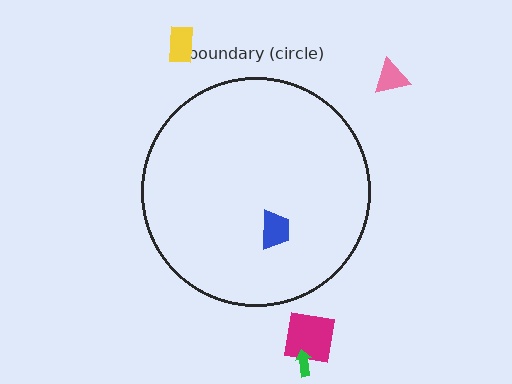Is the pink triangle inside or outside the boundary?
Outside.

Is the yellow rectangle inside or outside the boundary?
Outside.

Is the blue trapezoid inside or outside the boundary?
Inside.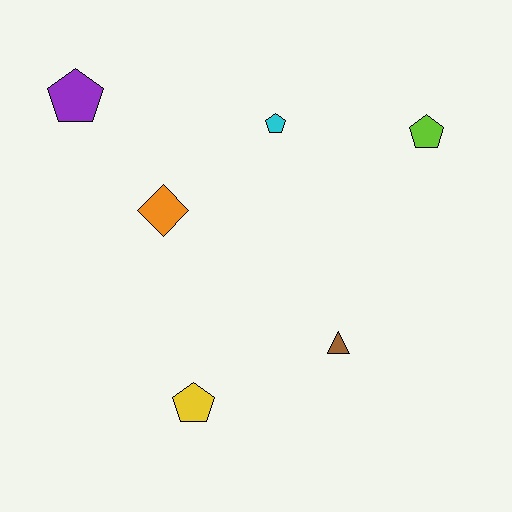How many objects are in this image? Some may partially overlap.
There are 6 objects.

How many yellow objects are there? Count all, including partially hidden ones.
There is 1 yellow object.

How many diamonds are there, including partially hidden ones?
There is 1 diamond.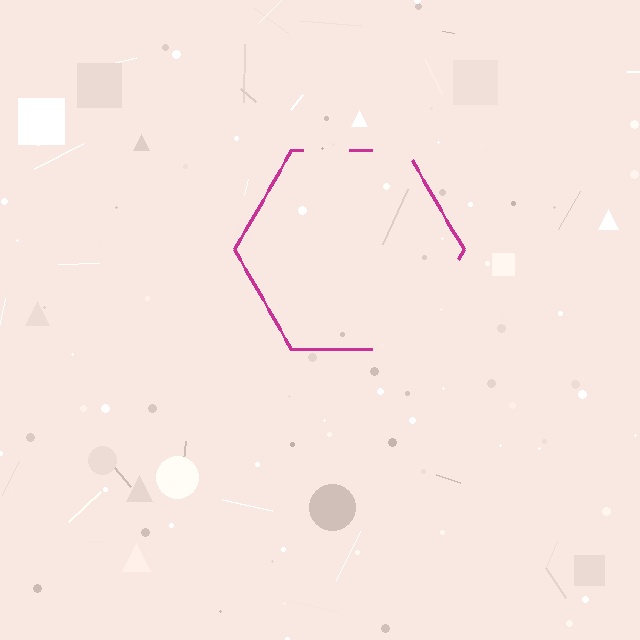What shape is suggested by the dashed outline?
The dashed outline suggests a hexagon.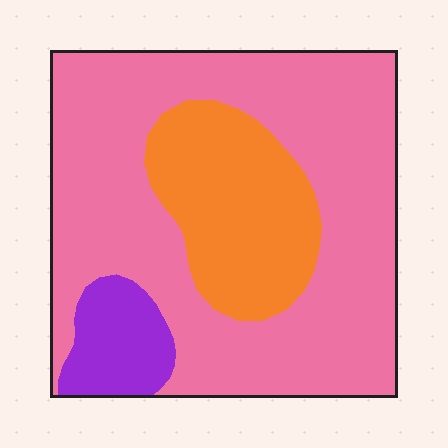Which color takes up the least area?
Purple, at roughly 10%.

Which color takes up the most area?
Pink, at roughly 70%.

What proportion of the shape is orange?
Orange takes up about one quarter (1/4) of the shape.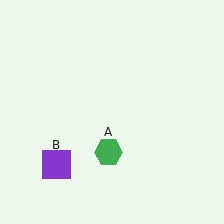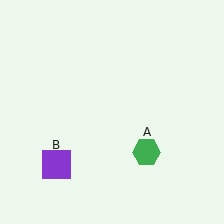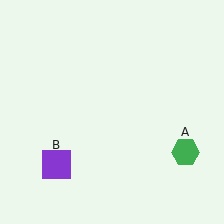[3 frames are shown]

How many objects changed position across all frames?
1 object changed position: green hexagon (object A).